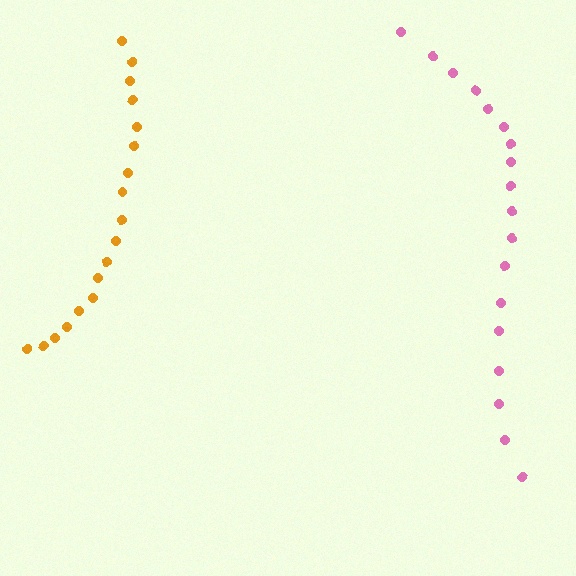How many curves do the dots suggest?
There are 2 distinct paths.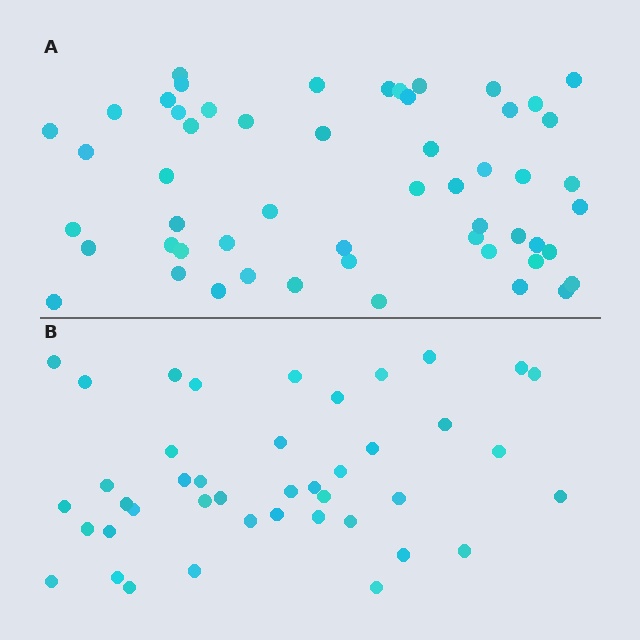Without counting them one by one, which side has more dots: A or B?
Region A (the top region) has more dots.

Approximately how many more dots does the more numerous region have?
Region A has roughly 12 or so more dots than region B.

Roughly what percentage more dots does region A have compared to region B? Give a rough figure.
About 30% more.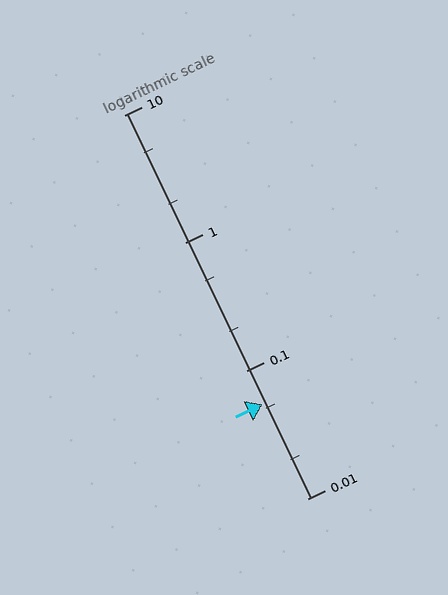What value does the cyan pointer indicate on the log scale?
The pointer indicates approximately 0.055.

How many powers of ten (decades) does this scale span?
The scale spans 3 decades, from 0.01 to 10.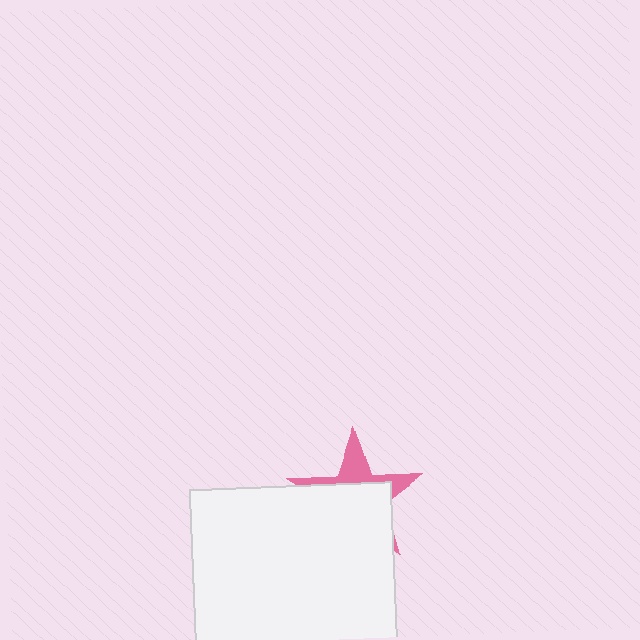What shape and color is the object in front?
The object in front is a white square.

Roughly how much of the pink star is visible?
A small part of it is visible (roughly 32%).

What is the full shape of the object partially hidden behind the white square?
The partially hidden object is a pink star.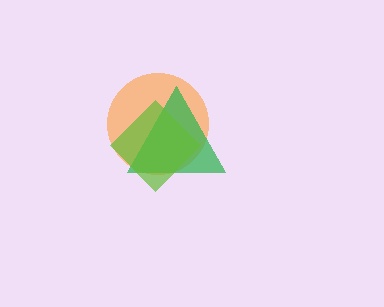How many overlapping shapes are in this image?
There are 3 overlapping shapes in the image.